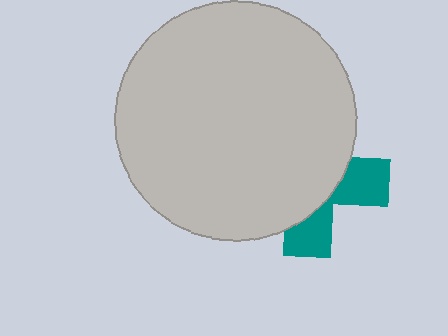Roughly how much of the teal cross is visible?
A small part of it is visible (roughly 34%).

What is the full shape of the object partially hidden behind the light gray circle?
The partially hidden object is a teal cross.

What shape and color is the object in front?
The object in front is a light gray circle.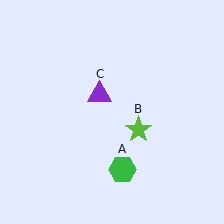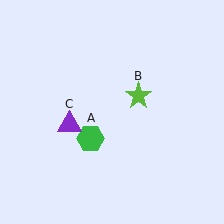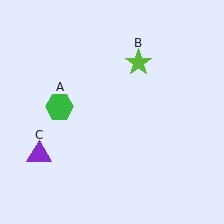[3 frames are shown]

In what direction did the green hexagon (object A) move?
The green hexagon (object A) moved up and to the left.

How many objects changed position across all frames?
3 objects changed position: green hexagon (object A), lime star (object B), purple triangle (object C).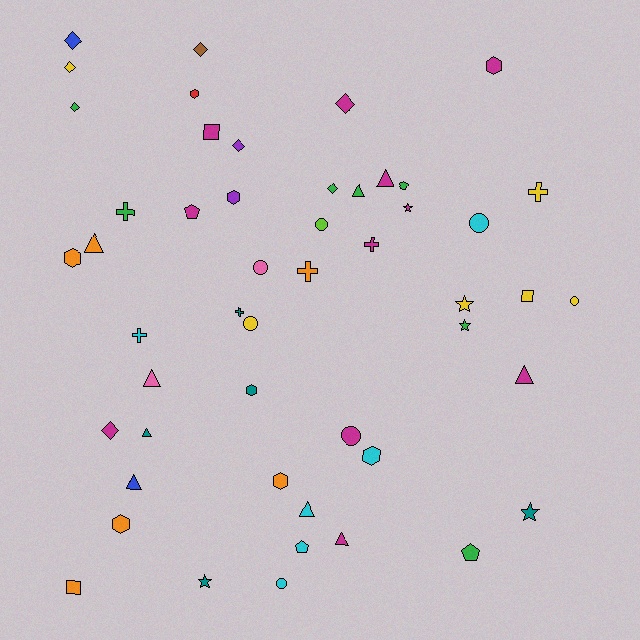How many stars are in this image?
There are 5 stars.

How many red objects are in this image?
There is 1 red object.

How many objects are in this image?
There are 50 objects.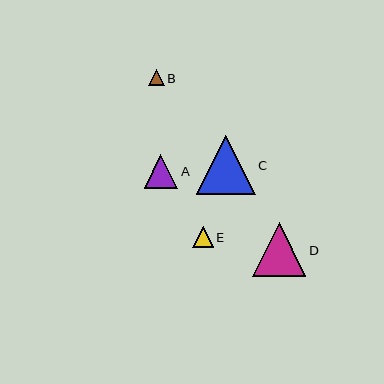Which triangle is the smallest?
Triangle B is the smallest with a size of approximately 16 pixels.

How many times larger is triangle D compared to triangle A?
Triangle D is approximately 1.6 times the size of triangle A.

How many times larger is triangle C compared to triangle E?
Triangle C is approximately 2.9 times the size of triangle E.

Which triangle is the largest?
Triangle C is the largest with a size of approximately 59 pixels.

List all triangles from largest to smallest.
From largest to smallest: C, D, A, E, B.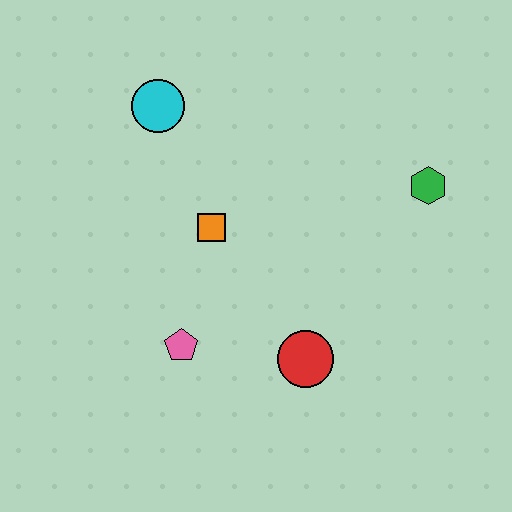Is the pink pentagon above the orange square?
No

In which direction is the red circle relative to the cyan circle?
The red circle is below the cyan circle.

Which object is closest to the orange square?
The pink pentagon is closest to the orange square.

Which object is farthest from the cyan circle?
The red circle is farthest from the cyan circle.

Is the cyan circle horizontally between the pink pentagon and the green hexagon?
No